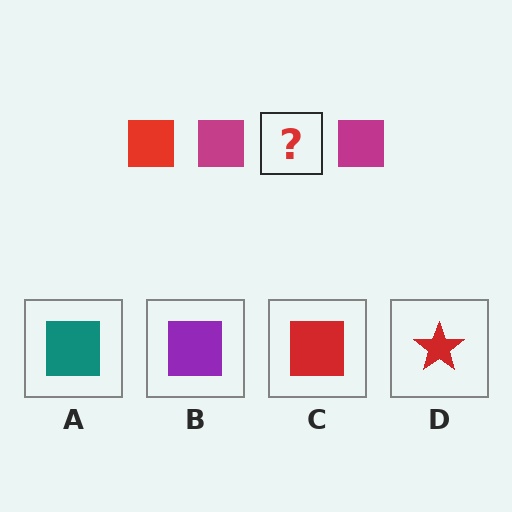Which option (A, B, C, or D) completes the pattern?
C.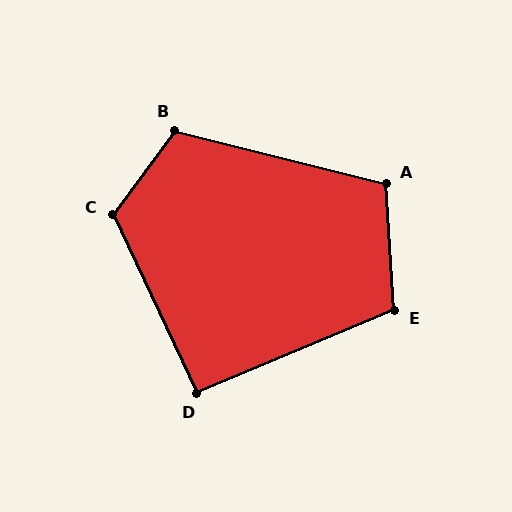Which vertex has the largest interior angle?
C, at approximately 118 degrees.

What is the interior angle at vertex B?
Approximately 113 degrees (obtuse).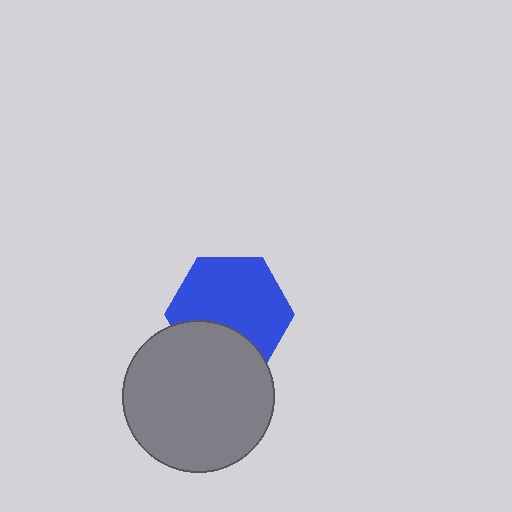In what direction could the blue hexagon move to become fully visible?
The blue hexagon could move up. That would shift it out from behind the gray circle entirely.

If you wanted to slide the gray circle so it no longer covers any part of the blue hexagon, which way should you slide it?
Slide it down — that is the most direct way to separate the two shapes.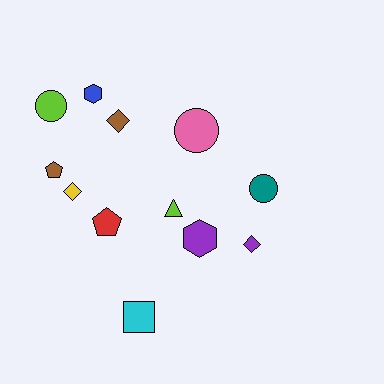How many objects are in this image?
There are 12 objects.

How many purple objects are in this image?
There are 2 purple objects.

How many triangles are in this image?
There is 1 triangle.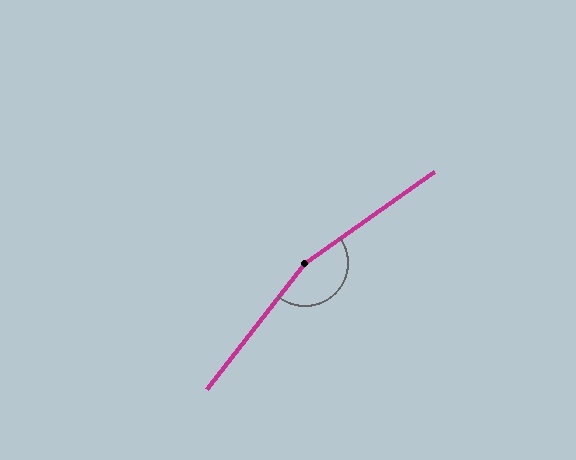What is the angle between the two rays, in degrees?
Approximately 163 degrees.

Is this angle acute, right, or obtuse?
It is obtuse.